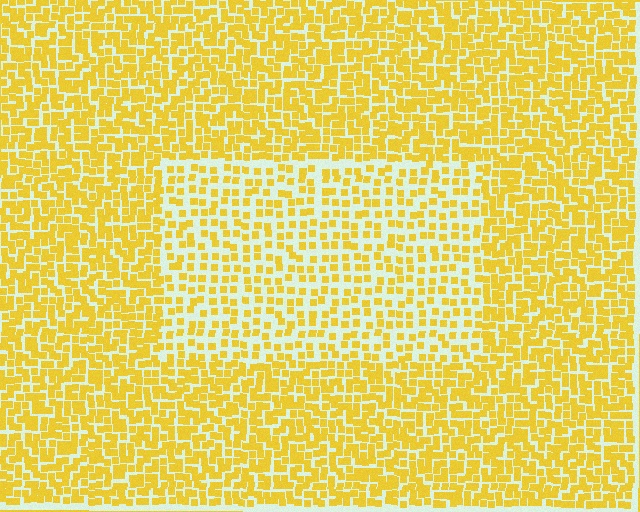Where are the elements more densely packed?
The elements are more densely packed outside the rectangle boundary.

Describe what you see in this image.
The image contains small yellow elements arranged at two different densities. A rectangle-shaped region is visible where the elements are less densely packed than the surrounding area.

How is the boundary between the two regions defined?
The boundary is defined by a change in element density (approximately 1.9x ratio). All elements are the same color, size, and shape.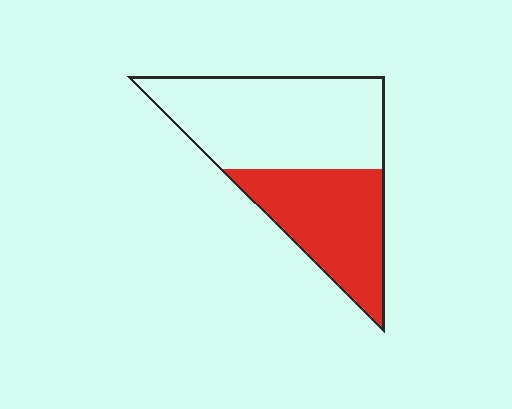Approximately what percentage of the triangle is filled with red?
Approximately 40%.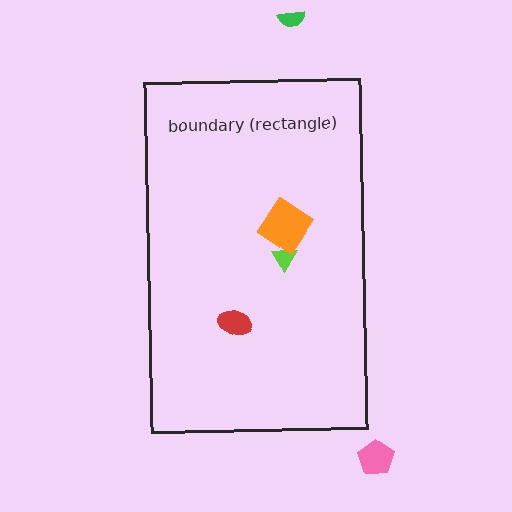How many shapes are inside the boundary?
3 inside, 2 outside.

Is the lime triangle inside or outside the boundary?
Inside.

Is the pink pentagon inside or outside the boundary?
Outside.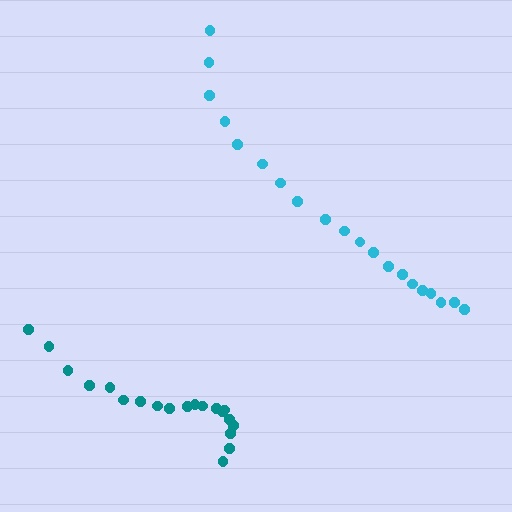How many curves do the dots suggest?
There are 2 distinct paths.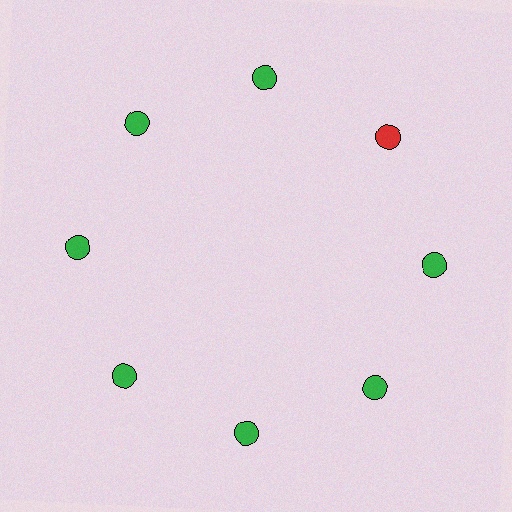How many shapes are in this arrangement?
There are 8 shapes arranged in a ring pattern.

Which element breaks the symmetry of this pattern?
The red circle at roughly the 2 o'clock position breaks the symmetry. All other shapes are green circles.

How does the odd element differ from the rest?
It has a different color: red instead of green.